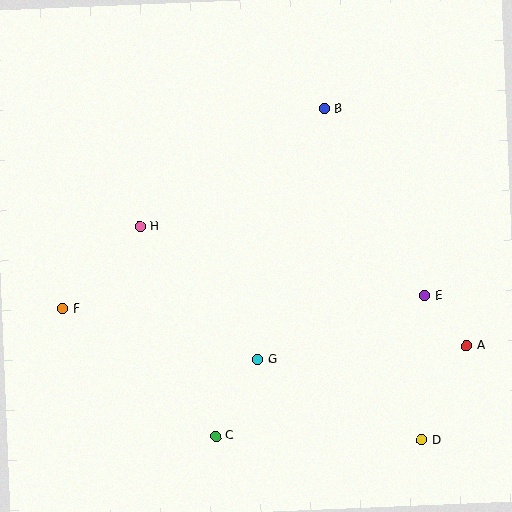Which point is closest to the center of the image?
Point G at (258, 360) is closest to the center.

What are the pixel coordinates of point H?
Point H is at (140, 226).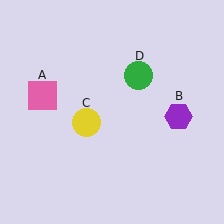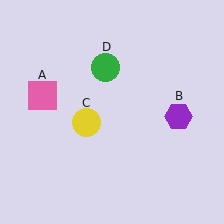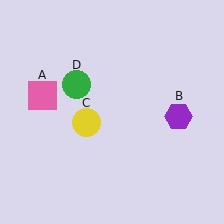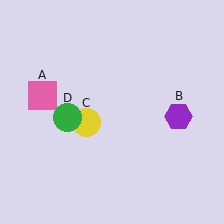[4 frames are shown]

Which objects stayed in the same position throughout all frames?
Pink square (object A) and purple hexagon (object B) and yellow circle (object C) remained stationary.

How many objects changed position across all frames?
1 object changed position: green circle (object D).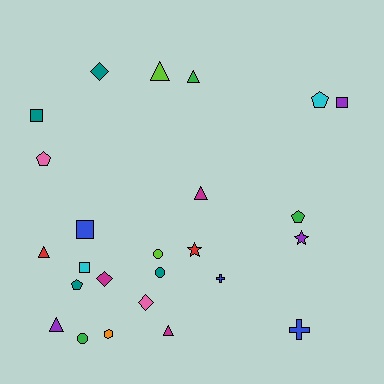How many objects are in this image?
There are 25 objects.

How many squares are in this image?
There are 4 squares.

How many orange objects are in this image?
There is 1 orange object.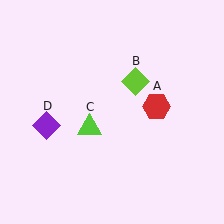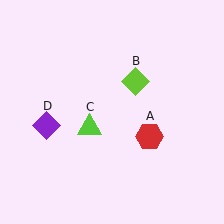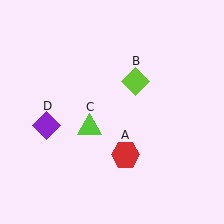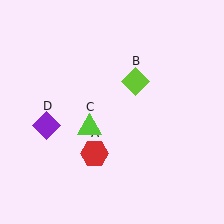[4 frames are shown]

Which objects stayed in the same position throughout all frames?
Lime diamond (object B) and lime triangle (object C) and purple diamond (object D) remained stationary.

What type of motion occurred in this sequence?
The red hexagon (object A) rotated clockwise around the center of the scene.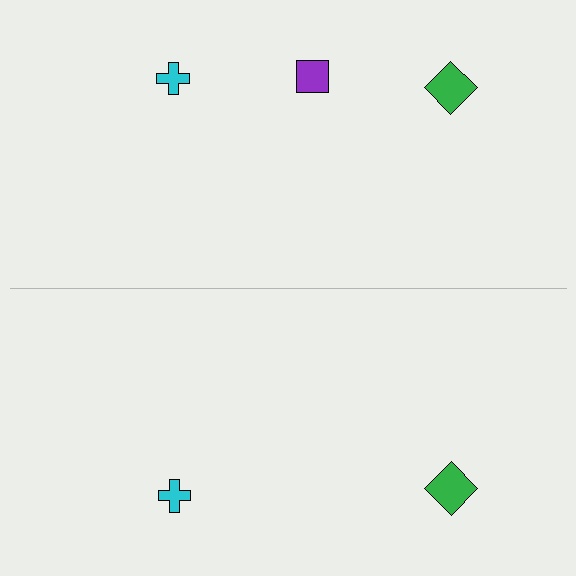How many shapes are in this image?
There are 5 shapes in this image.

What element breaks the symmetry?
A purple square is missing from the bottom side.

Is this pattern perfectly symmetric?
No, the pattern is not perfectly symmetric. A purple square is missing from the bottom side.